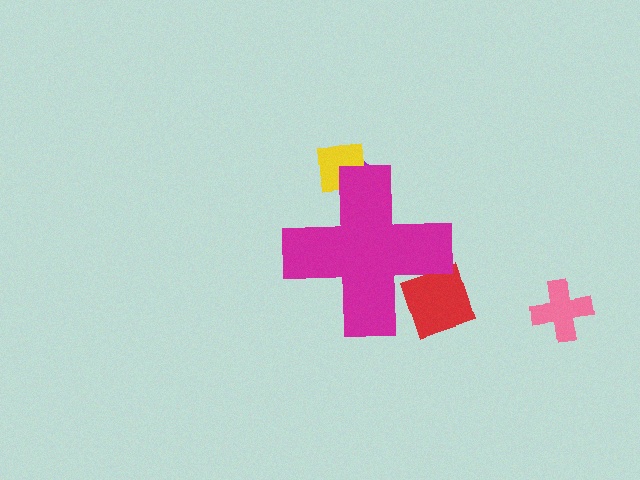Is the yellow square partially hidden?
Yes, the yellow square is partially hidden behind the magenta cross.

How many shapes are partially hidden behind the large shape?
3 shapes are partially hidden.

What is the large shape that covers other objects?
A magenta cross.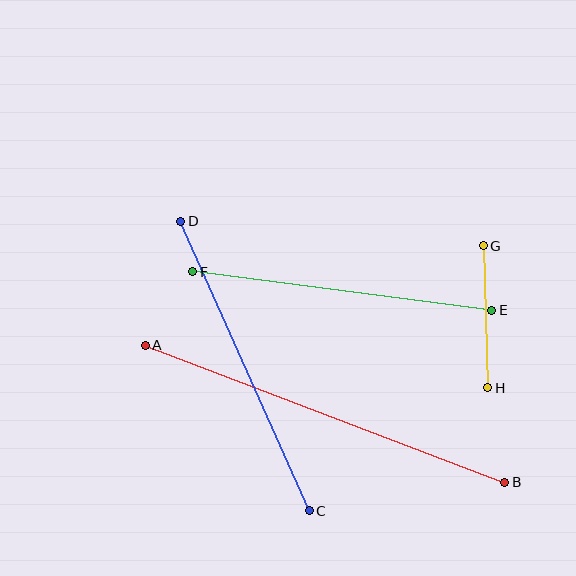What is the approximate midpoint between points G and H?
The midpoint is at approximately (485, 317) pixels.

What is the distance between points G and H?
The distance is approximately 142 pixels.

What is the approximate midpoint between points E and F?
The midpoint is at approximately (342, 291) pixels.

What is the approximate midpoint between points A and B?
The midpoint is at approximately (325, 414) pixels.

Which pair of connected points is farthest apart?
Points A and B are farthest apart.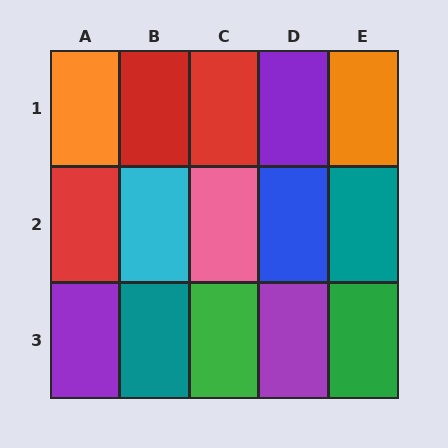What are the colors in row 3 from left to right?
Purple, teal, green, purple, green.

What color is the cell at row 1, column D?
Purple.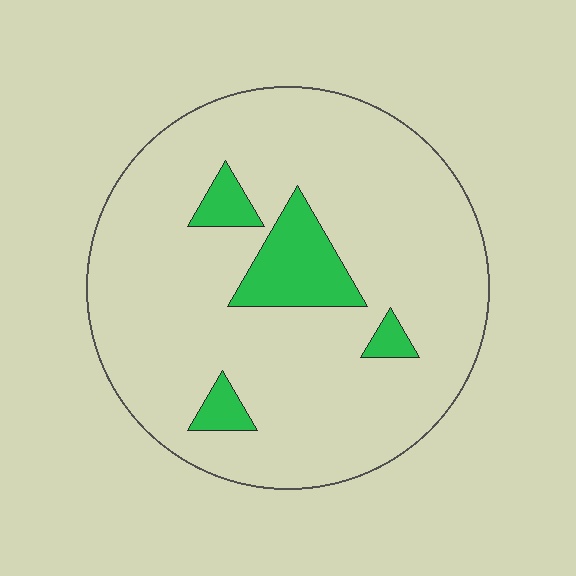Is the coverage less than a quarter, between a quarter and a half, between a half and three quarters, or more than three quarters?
Less than a quarter.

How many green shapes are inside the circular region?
4.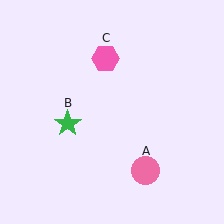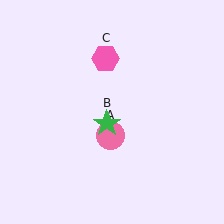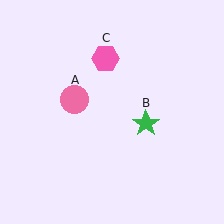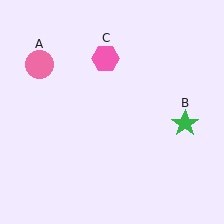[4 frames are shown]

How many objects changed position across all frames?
2 objects changed position: pink circle (object A), green star (object B).